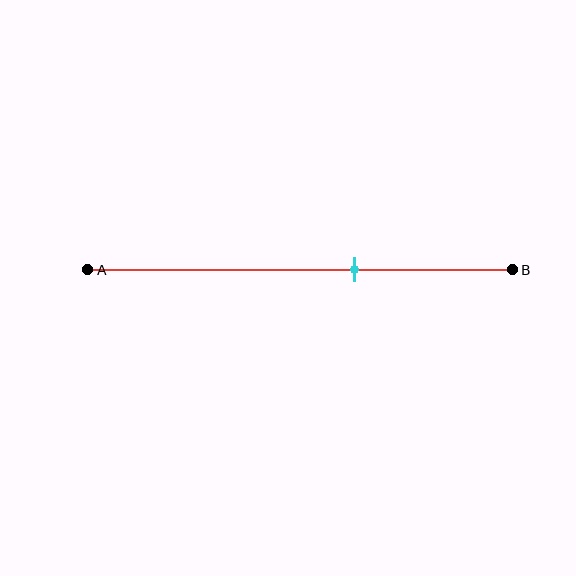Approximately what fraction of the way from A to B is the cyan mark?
The cyan mark is approximately 65% of the way from A to B.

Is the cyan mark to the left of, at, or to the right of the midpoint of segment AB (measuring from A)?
The cyan mark is to the right of the midpoint of segment AB.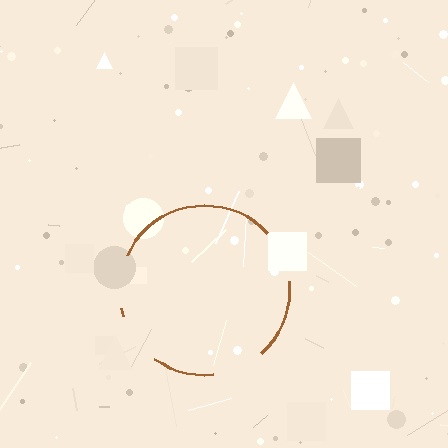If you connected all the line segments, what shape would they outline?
They would outline a circle.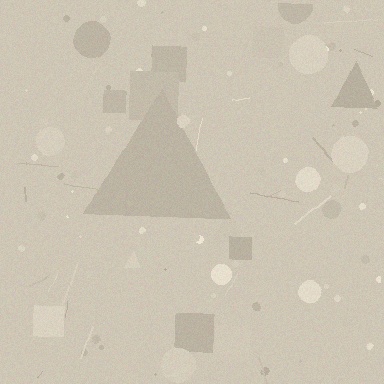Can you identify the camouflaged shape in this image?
The camouflaged shape is a triangle.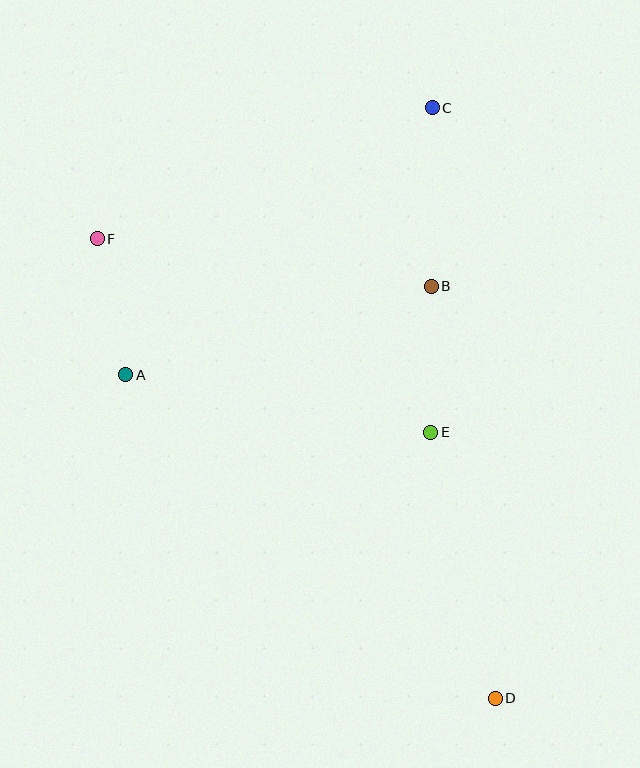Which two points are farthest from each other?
Points D and F are farthest from each other.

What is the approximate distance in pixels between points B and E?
The distance between B and E is approximately 146 pixels.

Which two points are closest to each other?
Points A and F are closest to each other.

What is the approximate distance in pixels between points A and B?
The distance between A and B is approximately 318 pixels.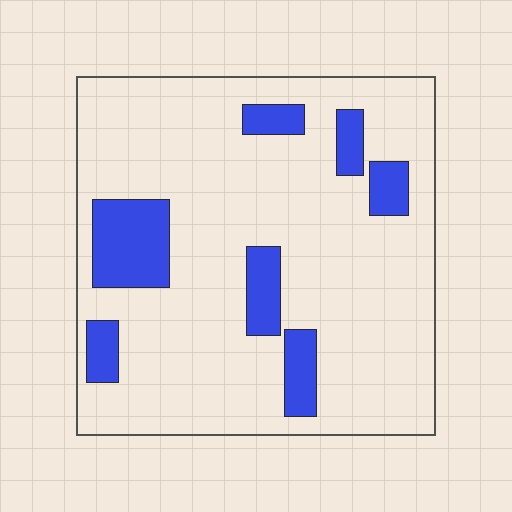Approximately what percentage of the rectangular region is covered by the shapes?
Approximately 15%.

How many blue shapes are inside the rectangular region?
7.